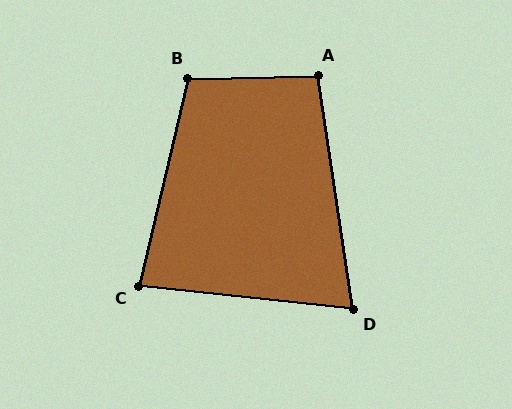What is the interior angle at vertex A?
Approximately 97 degrees (obtuse).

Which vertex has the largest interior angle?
B, at approximately 105 degrees.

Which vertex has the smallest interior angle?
D, at approximately 75 degrees.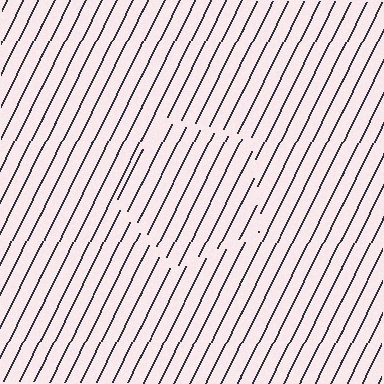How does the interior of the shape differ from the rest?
The interior of the shape contains the same grating, shifted by half a period — the contour is defined by the phase discontinuity where line-ends from the inner and outer gratings abut.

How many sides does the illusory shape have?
5 sides — the line-ends trace a pentagon.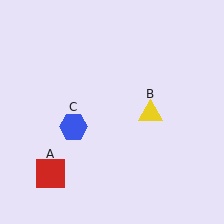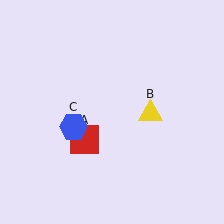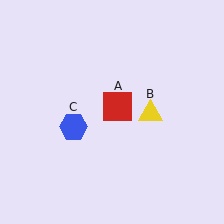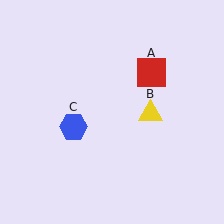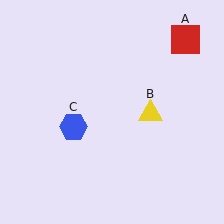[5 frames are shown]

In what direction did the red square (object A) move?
The red square (object A) moved up and to the right.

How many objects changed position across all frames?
1 object changed position: red square (object A).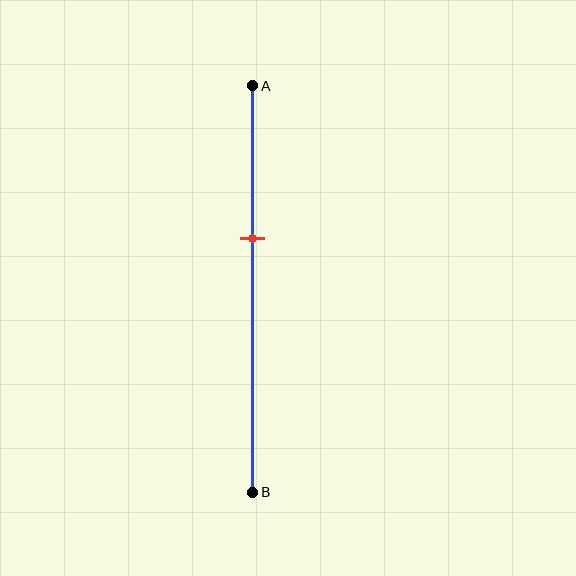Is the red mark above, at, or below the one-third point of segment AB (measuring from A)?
The red mark is below the one-third point of segment AB.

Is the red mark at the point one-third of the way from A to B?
No, the mark is at about 40% from A, not at the 33% one-third point.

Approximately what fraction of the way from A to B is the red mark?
The red mark is approximately 40% of the way from A to B.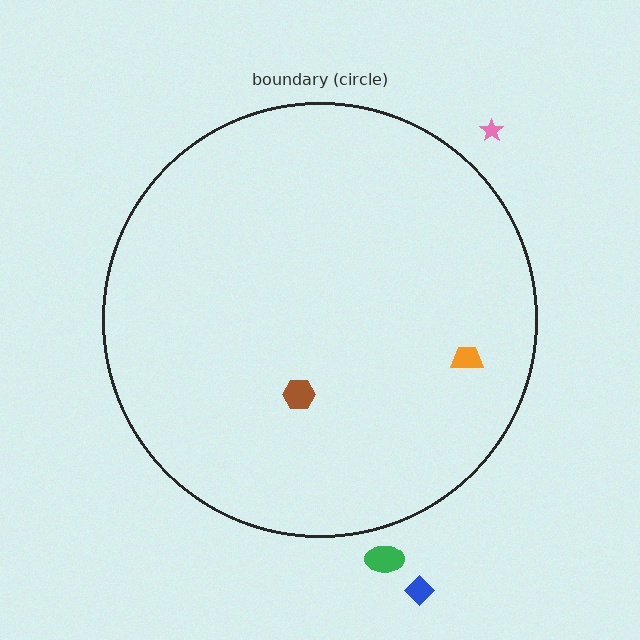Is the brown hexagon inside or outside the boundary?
Inside.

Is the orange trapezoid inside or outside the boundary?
Inside.